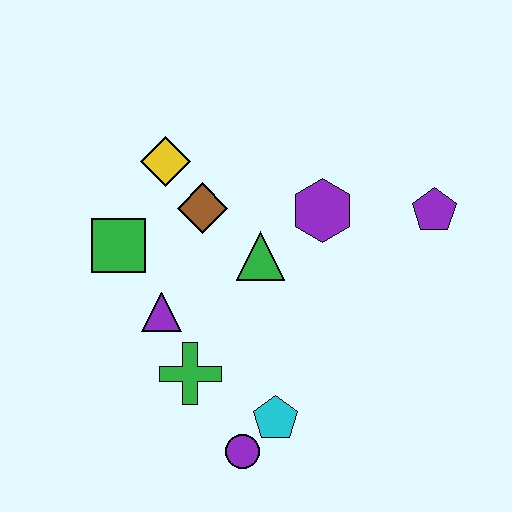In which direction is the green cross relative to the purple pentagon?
The green cross is to the left of the purple pentagon.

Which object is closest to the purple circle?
The cyan pentagon is closest to the purple circle.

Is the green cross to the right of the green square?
Yes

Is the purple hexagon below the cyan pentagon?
No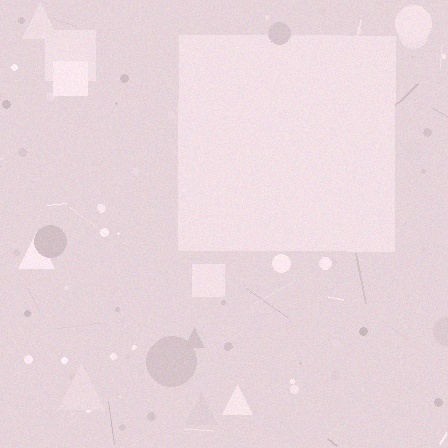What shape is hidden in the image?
A square is hidden in the image.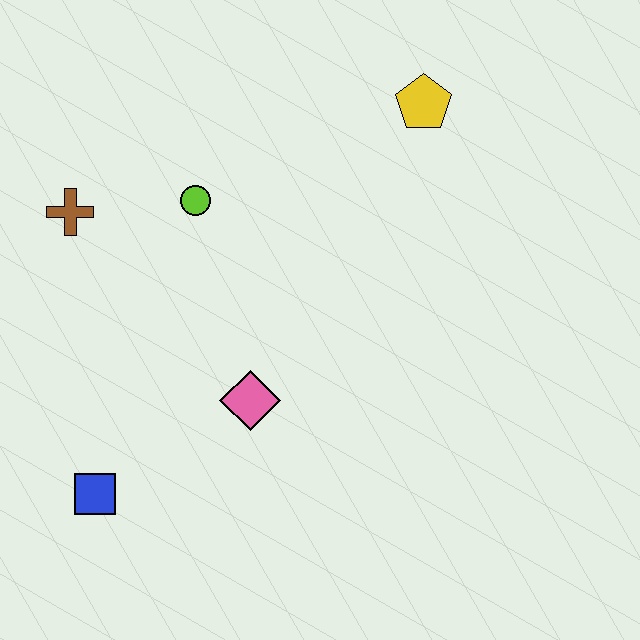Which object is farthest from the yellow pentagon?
The blue square is farthest from the yellow pentagon.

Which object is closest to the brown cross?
The lime circle is closest to the brown cross.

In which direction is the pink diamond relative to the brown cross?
The pink diamond is below the brown cross.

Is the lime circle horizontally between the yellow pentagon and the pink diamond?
No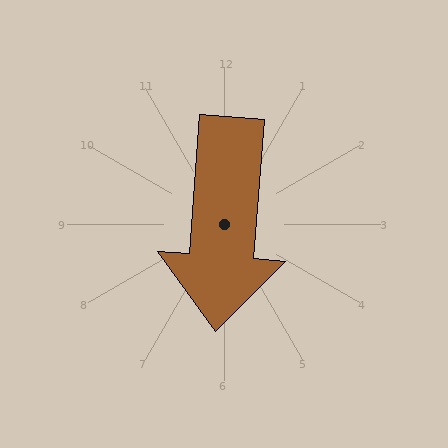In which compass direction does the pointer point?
South.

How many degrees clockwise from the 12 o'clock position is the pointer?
Approximately 184 degrees.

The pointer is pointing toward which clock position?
Roughly 6 o'clock.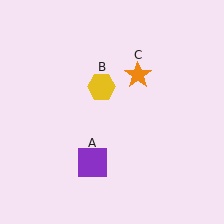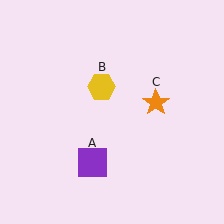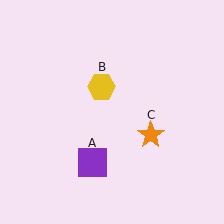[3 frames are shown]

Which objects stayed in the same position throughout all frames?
Purple square (object A) and yellow hexagon (object B) remained stationary.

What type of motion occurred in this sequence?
The orange star (object C) rotated clockwise around the center of the scene.